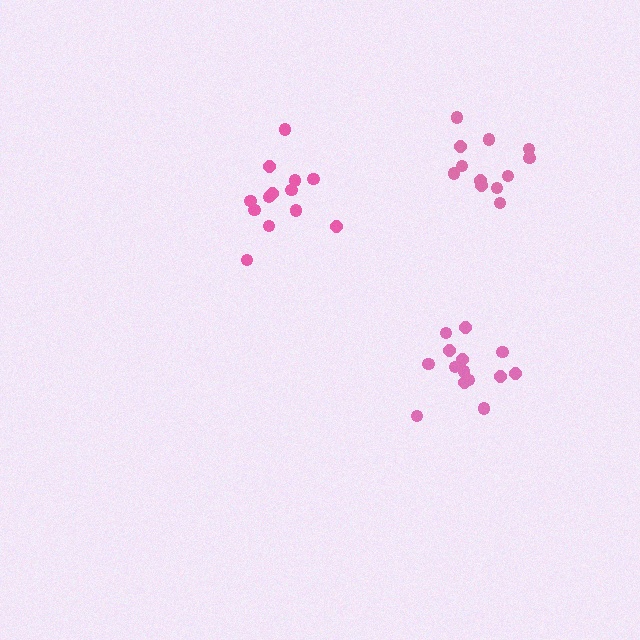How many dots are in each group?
Group 1: 12 dots, Group 2: 13 dots, Group 3: 14 dots (39 total).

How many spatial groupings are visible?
There are 3 spatial groupings.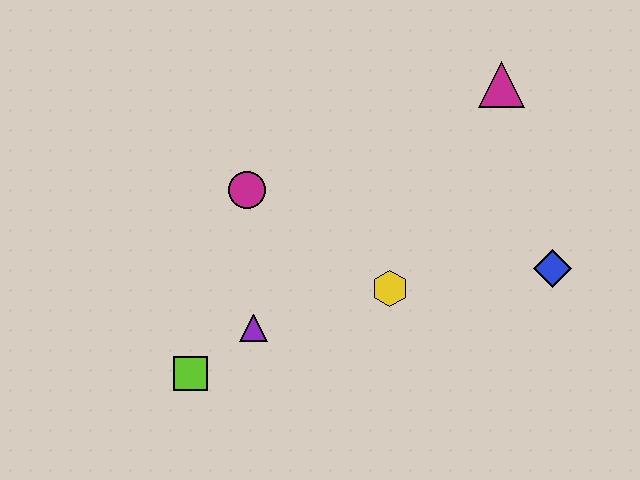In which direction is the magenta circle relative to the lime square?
The magenta circle is above the lime square.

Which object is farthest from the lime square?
The magenta triangle is farthest from the lime square.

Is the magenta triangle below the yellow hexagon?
No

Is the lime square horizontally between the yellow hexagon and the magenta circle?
No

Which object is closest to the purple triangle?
The lime square is closest to the purple triangle.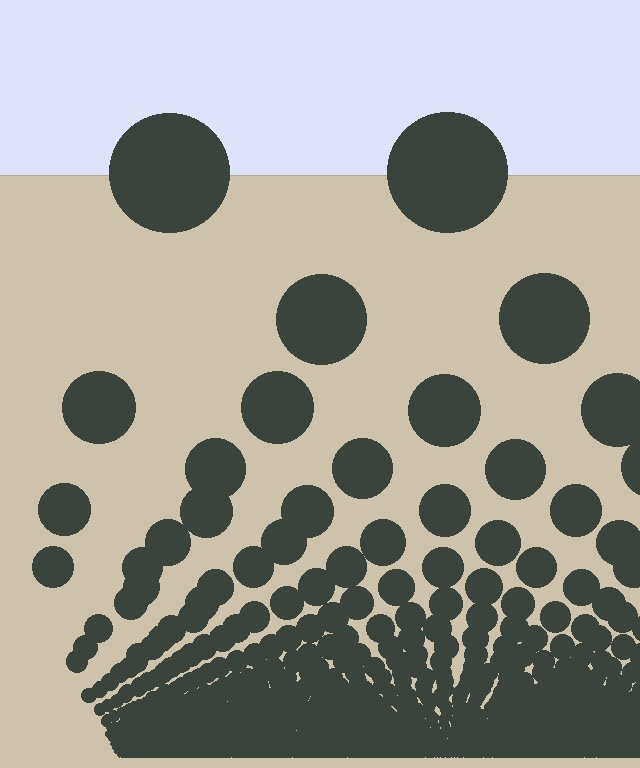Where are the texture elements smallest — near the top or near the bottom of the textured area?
Near the bottom.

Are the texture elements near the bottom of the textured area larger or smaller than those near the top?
Smaller. The gradient is inverted — elements near the bottom are smaller and denser.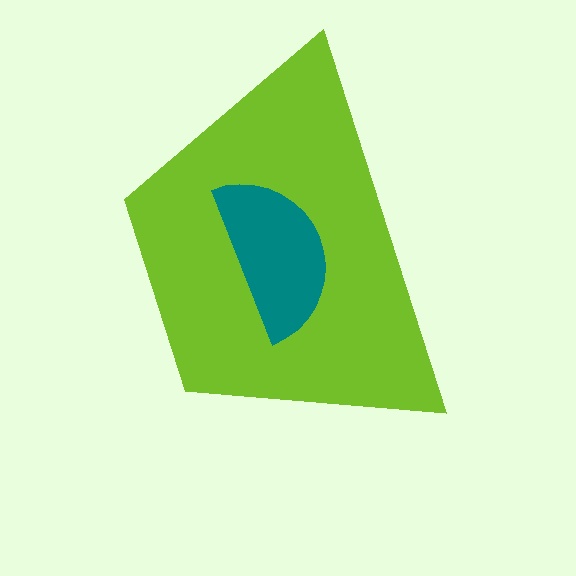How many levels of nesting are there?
2.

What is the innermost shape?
The teal semicircle.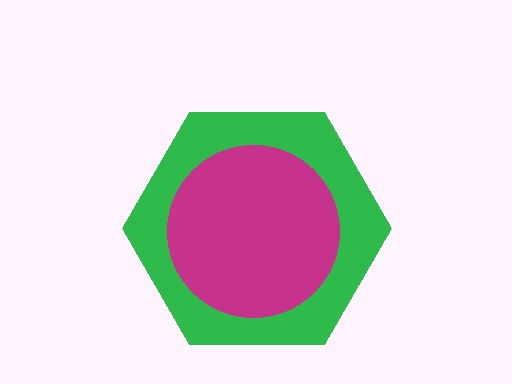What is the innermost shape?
The magenta circle.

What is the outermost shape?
The green hexagon.